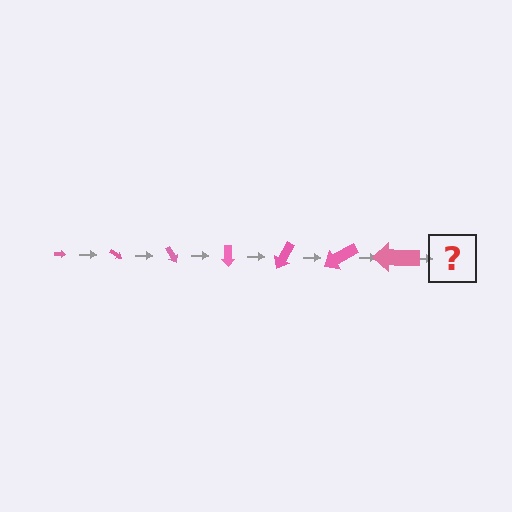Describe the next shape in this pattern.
It should be an arrow, larger than the previous one and rotated 210 degrees from the start.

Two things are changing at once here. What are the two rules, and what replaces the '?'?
The two rules are that the arrow grows larger each step and it rotates 30 degrees each step. The '?' should be an arrow, larger than the previous one and rotated 210 degrees from the start.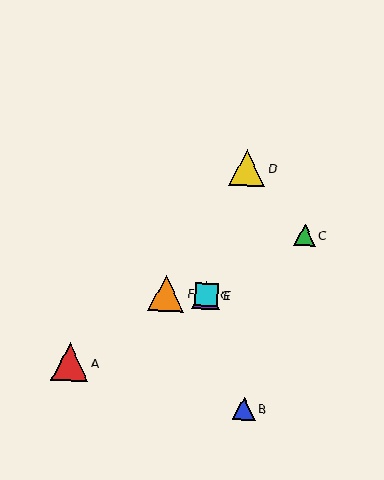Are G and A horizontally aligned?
No, G is at y≈295 and A is at y≈362.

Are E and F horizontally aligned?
Yes, both are at y≈295.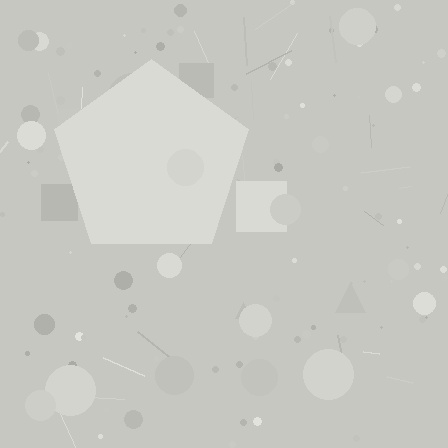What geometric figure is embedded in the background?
A pentagon is embedded in the background.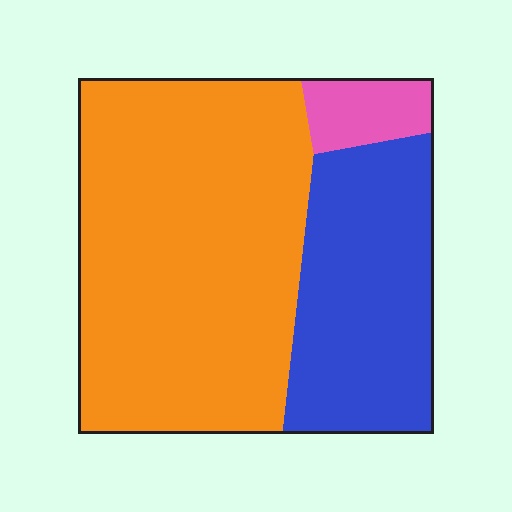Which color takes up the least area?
Pink, at roughly 5%.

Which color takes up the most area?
Orange, at roughly 60%.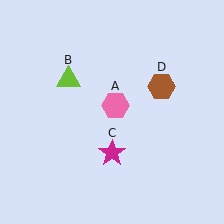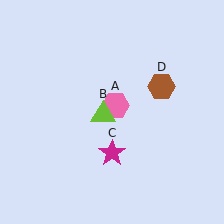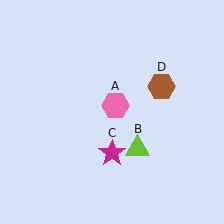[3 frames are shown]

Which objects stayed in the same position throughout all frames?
Pink hexagon (object A) and magenta star (object C) and brown hexagon (object D) remained stationary.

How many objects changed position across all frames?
1 object changed position: lime triangle (object B).